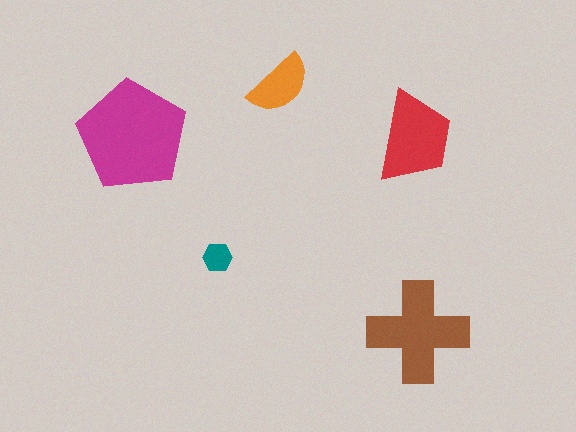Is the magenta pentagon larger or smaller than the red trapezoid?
Larger.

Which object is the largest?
The magenta pentagon.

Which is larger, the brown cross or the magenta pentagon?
The magenta pentagon.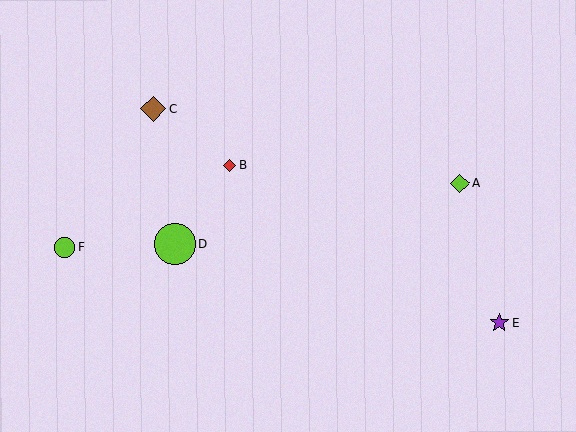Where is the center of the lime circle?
The center of the lime circle is at (65, 247).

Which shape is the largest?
The lime circle (labeled D) is the largest.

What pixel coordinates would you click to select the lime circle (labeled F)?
Click at (65, 247) to select the lime circle F.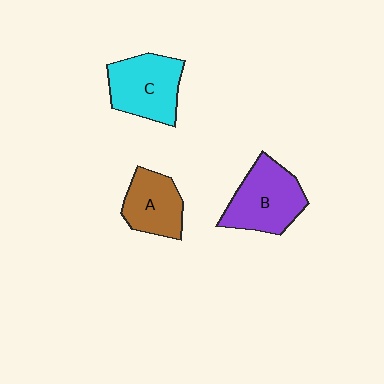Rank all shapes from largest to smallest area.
From largest to smallest: B (purple), C (cyan), A (brown).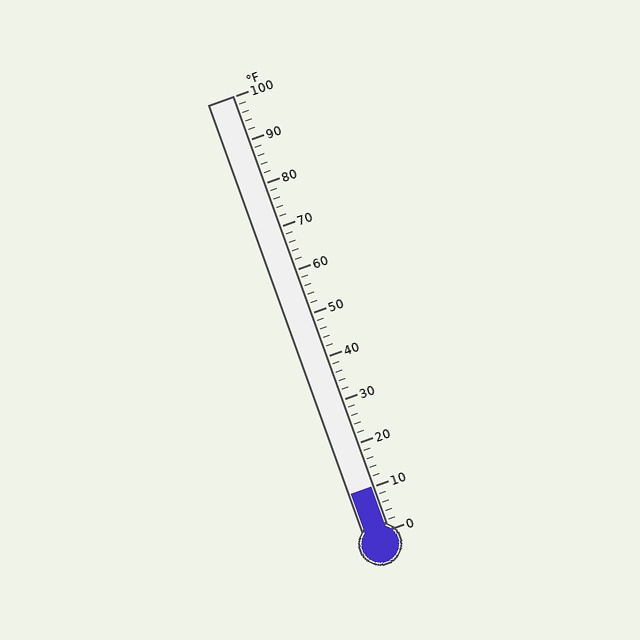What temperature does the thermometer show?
The thermometer shows approximately 10°F.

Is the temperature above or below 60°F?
The temperature is below 60°F.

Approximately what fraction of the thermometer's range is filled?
The thermometer is filled to approximately 10% of its range.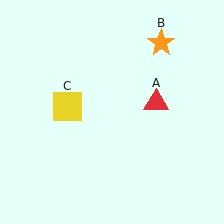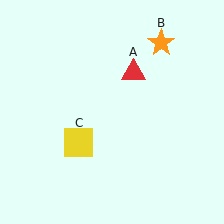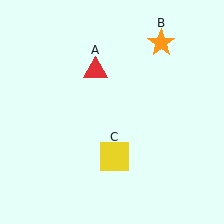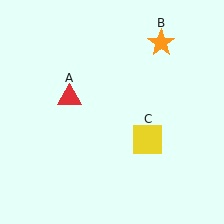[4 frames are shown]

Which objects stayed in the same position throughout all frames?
Orange star (object B) remained stationary.